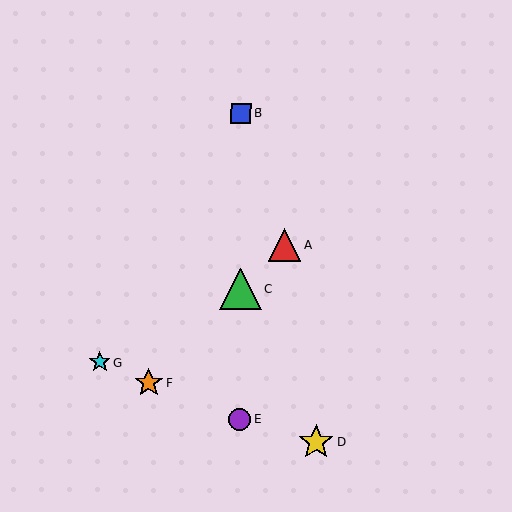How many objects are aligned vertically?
3 objects (B, C, E) are aligned vertically.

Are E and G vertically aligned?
No, E is at x≈240 and G is at x≈100.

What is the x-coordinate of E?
Object E is at x≈240.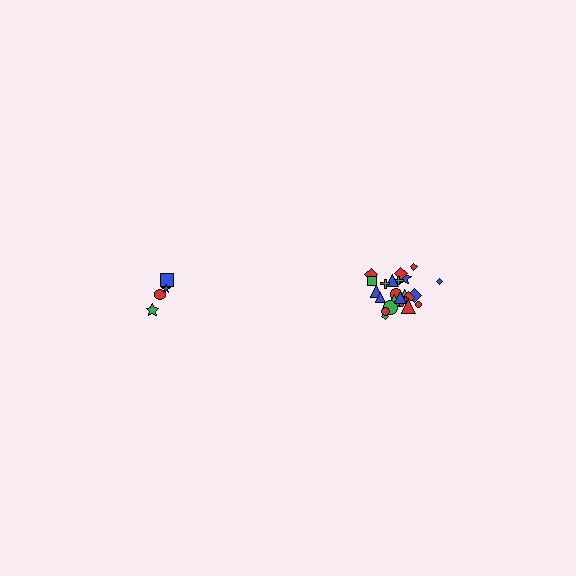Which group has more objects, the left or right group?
The right group.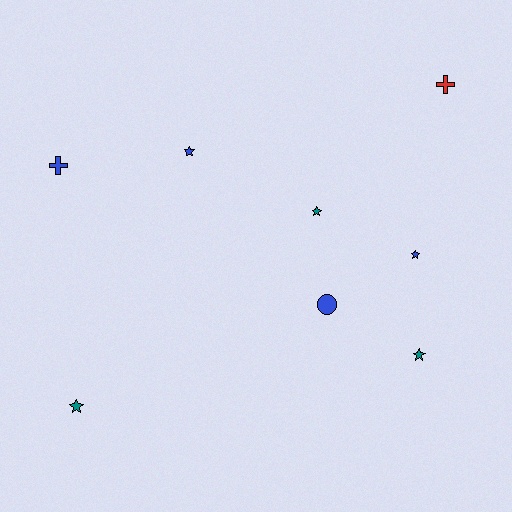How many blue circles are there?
There is 1 blue circle.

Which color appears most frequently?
Blue, with 4 objects.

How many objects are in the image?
There are 8 objects.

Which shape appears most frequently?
Star, with 5 objects.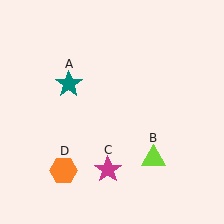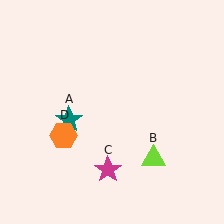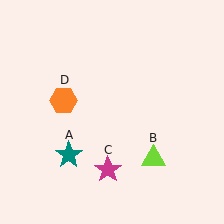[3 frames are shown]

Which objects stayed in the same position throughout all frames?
Lime triangle (object B) and magenta star (object C) remained stationary.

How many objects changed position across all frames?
2 objects changed position: teal star (object A), orange hexagon (object D).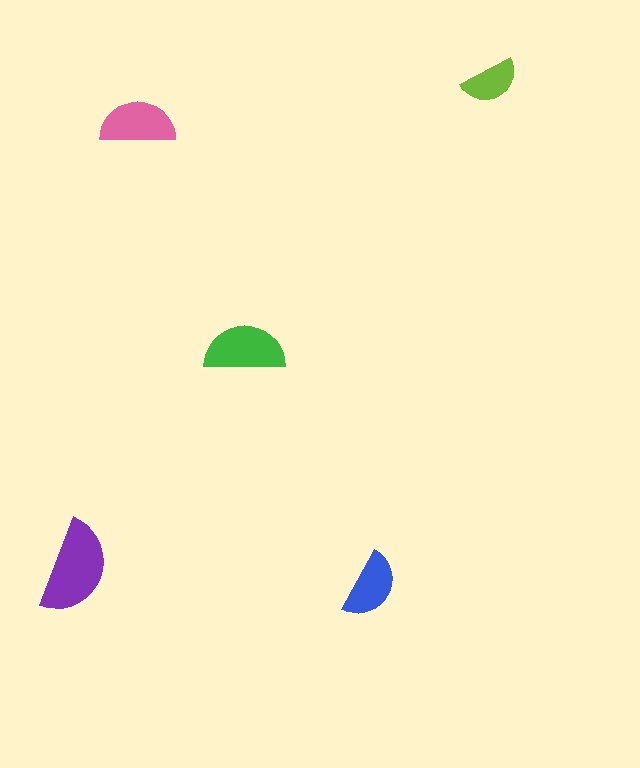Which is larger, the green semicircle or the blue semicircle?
The green one.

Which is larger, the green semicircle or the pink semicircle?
The green one.